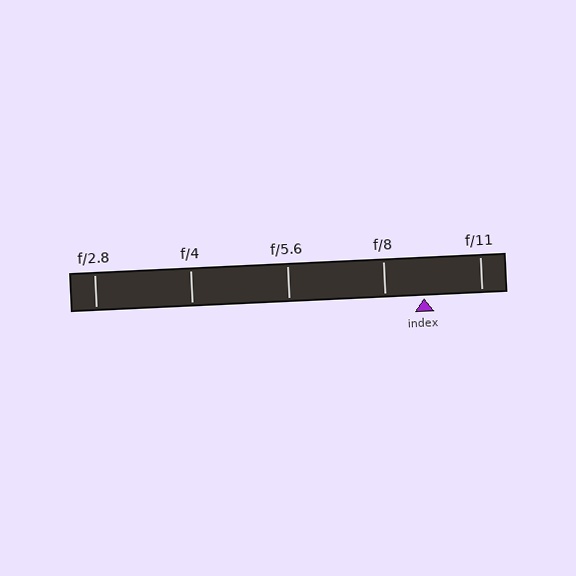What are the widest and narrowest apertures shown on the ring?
The widest aperture shown is f/2.8 and the narrowest is f/11.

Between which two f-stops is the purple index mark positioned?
The index mark is between f/8 and f/11.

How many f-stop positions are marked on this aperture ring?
There are 5 f-stop positions marked.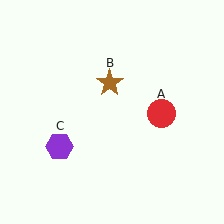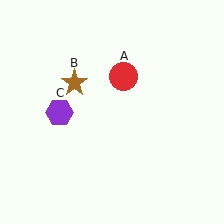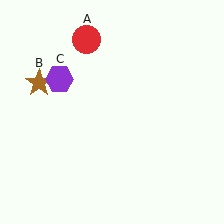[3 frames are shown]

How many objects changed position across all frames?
3 objects changed position: red circle (object A), brown star (object B), purple hexagon (object C).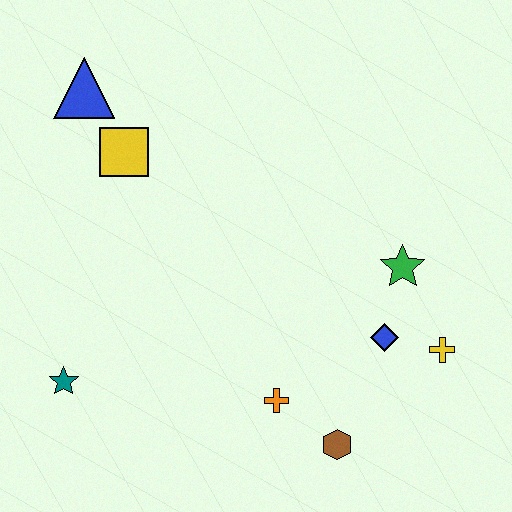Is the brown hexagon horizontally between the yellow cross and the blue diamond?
No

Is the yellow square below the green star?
No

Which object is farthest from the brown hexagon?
The blue triangle is farthest from the brown hexagon.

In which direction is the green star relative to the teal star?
The green star is to the right of the teal star.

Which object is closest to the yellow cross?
The blue diamond is closest to the yellow cross.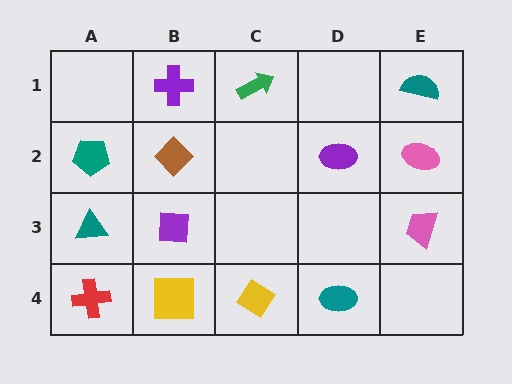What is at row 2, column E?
A pink ellipse.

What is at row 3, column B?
A purple square.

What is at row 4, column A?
A red cross.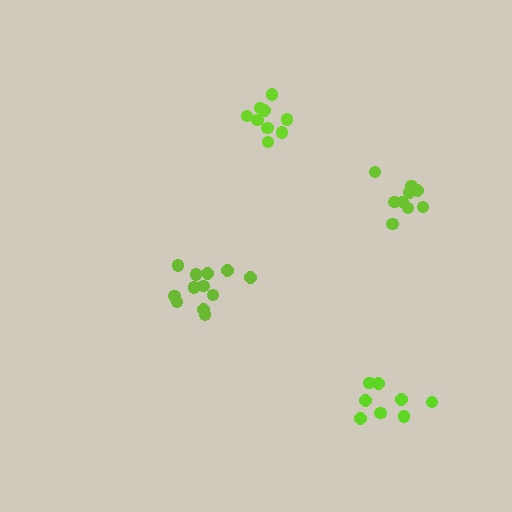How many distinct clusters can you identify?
There are 4 distinct clusters.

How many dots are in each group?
Group 1: 12 dots, Group 2: 9 dots, Group 3: 9 dots, Group 4: 8 dots (38 total).